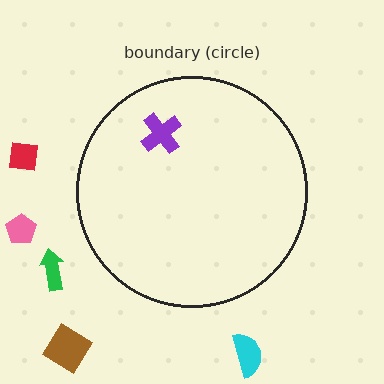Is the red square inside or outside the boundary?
Outside.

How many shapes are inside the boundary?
1 inside, 5 outside.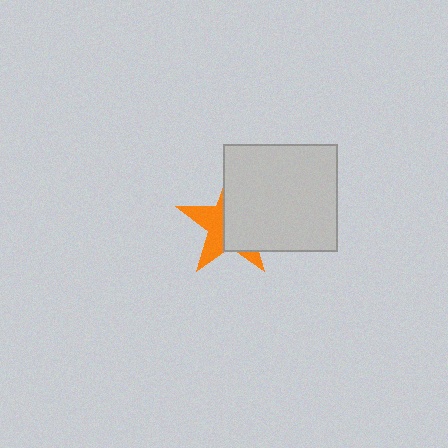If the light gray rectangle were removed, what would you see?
You would see the complete orange star.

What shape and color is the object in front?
The object in front is a light gray rectangle.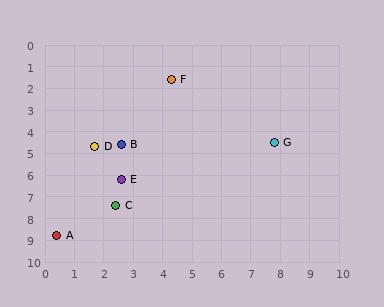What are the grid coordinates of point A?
Point A is at approximately (0.4, 8.8).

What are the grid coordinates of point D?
Point D is at approximately (1.7, 4.7).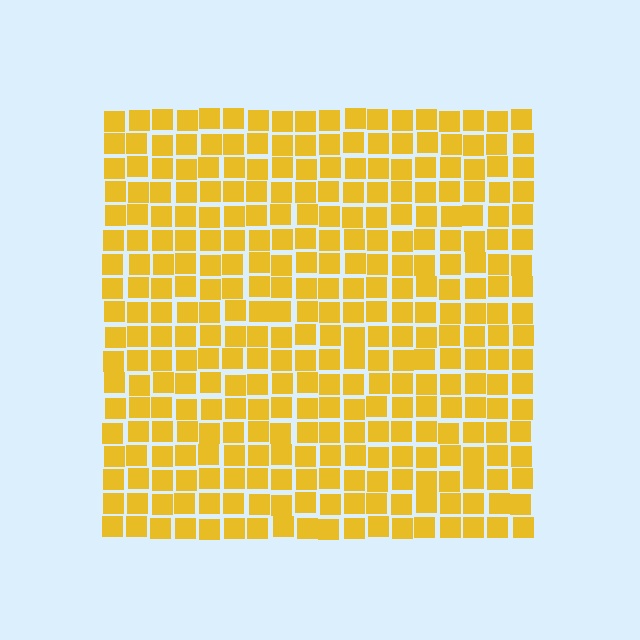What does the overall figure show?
The overall figure shows a square.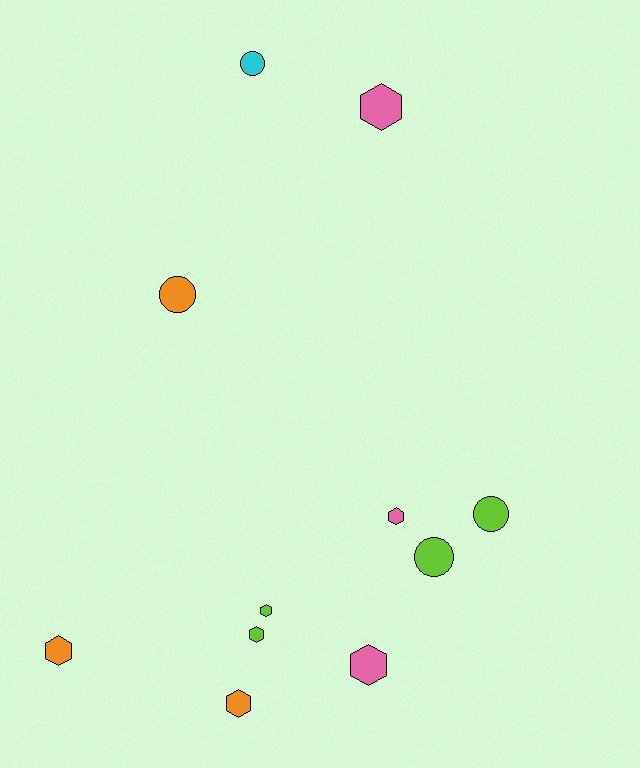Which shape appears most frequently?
Hexagon, with 7 objects.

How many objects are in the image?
There are 11 objects.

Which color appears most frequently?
Lime, with 4 objects.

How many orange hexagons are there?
There are 2 orange hexagons.